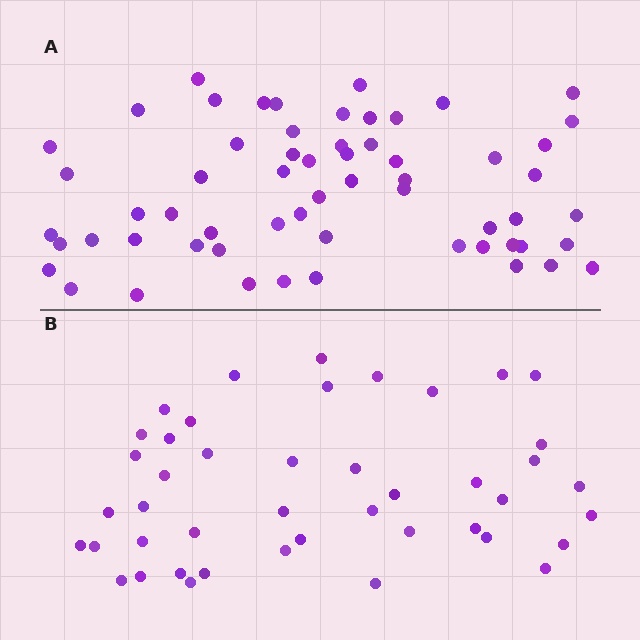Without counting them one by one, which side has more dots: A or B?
Region A (the top region) has more dots.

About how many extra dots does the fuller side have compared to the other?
Region A has approximately 15 more dots than region B.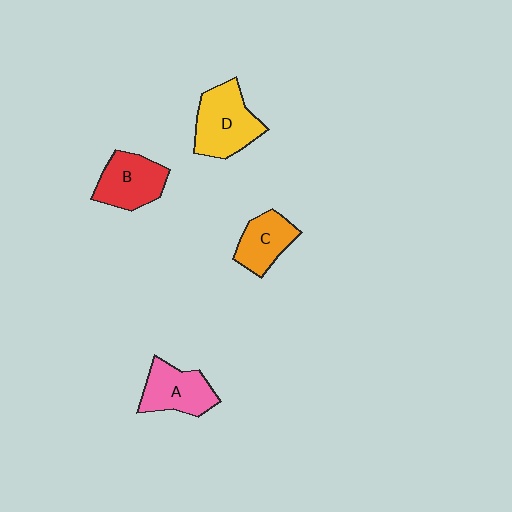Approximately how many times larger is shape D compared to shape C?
Approximately 1.5 times.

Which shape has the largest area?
Shape D (yellow).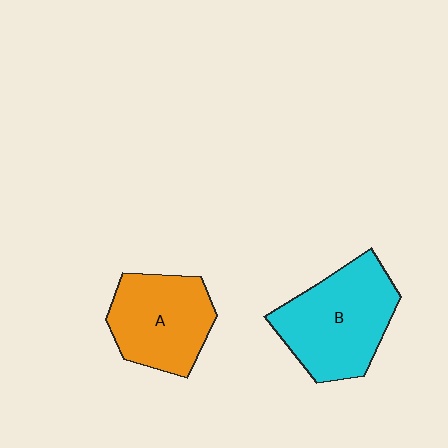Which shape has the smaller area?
Shape A (orange).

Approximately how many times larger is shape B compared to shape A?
Approximately 1.2 times.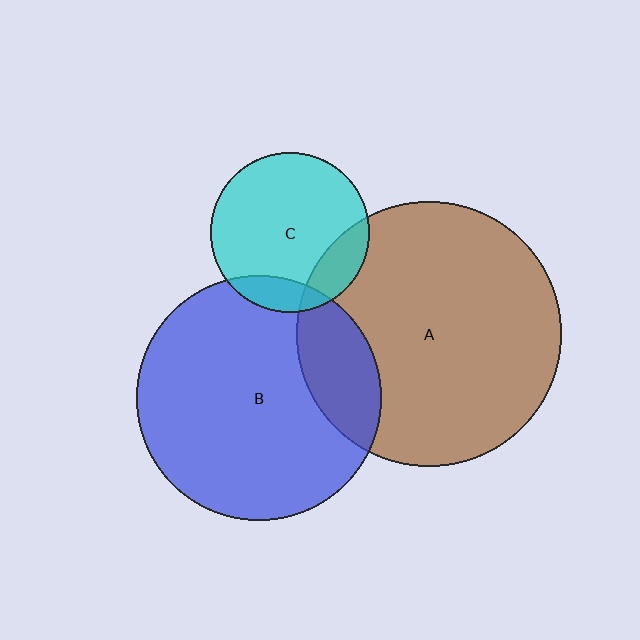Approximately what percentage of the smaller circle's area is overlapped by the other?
Approximately 15%.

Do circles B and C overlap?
Yes.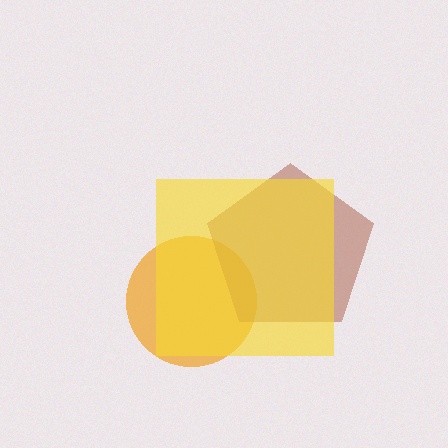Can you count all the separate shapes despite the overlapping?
Yes, there are 3 separate shapes.